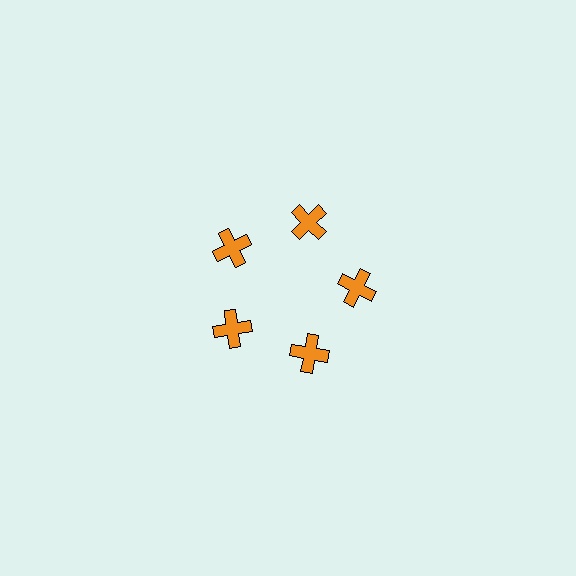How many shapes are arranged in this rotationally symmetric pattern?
There are 5 shapes, arranged in 5 groups of 1.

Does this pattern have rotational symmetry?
Yes, this pattern has 5-fold rotational symmetry. It looks the same after rotating 72 degrees around the center.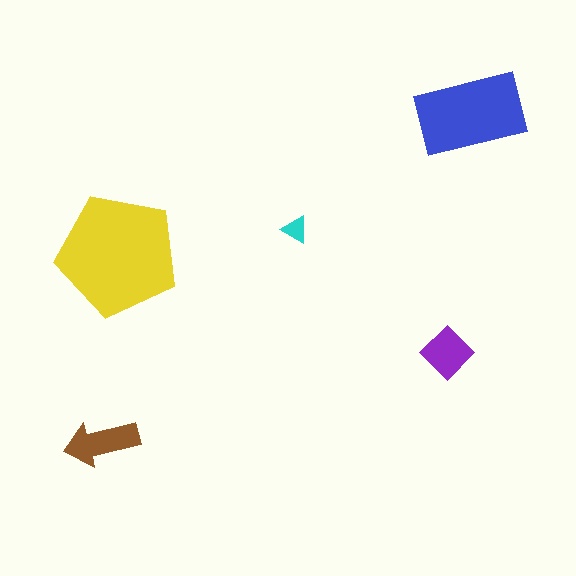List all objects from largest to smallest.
The yellow pentagon, the blue rectangle, the brown arrow, the purple diamond, the cyan triangle.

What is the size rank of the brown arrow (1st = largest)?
3rd.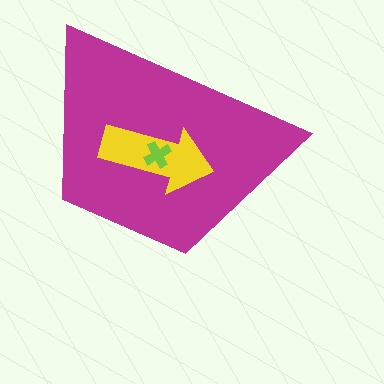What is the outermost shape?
The magenta trapezoid.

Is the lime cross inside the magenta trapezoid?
Yes.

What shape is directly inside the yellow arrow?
The lime cross.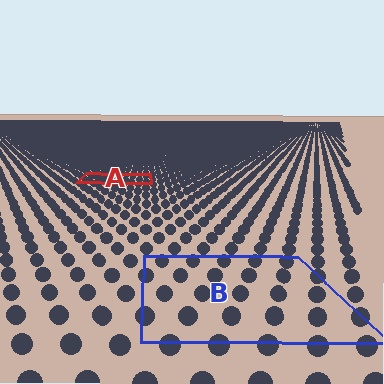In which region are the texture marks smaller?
The texture marks are smaller in region A, because it is farther away.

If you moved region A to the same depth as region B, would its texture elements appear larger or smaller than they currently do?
They would appear larger. At a closer depth, the same texture elements are projected at a bigger on-screen size.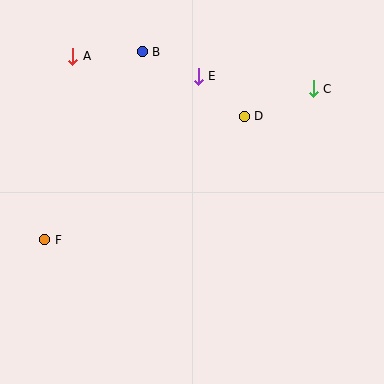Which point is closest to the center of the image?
Point D at (244, 116) is closest to the center.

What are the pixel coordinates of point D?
Point D is at (244, 116).